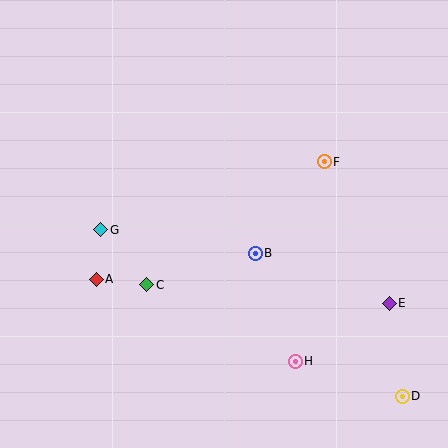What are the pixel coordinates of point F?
Point F is at (324, 162).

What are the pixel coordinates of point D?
Point D is at (402, 396).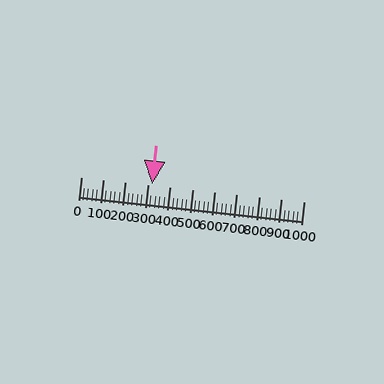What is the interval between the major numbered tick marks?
The major tick marks are spaced 100 units apart.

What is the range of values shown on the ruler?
The ruler shows values from 0 to 1000.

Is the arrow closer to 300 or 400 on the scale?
The arrow is closer to 300.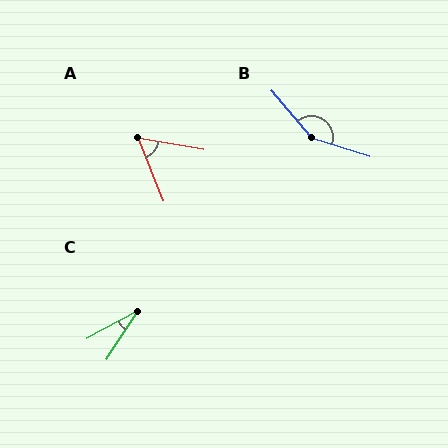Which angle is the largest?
B, at approximately 149 degrees.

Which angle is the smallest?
C, at approximately 29 degrees.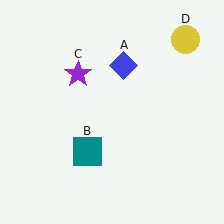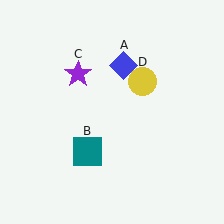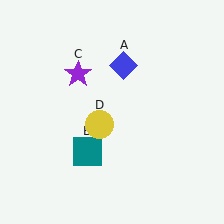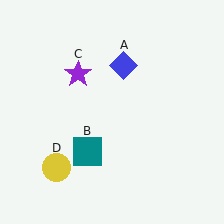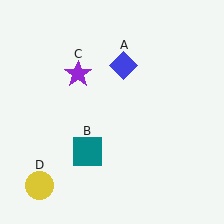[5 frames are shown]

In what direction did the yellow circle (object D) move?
The yellow circle (object D) moved down and to the left.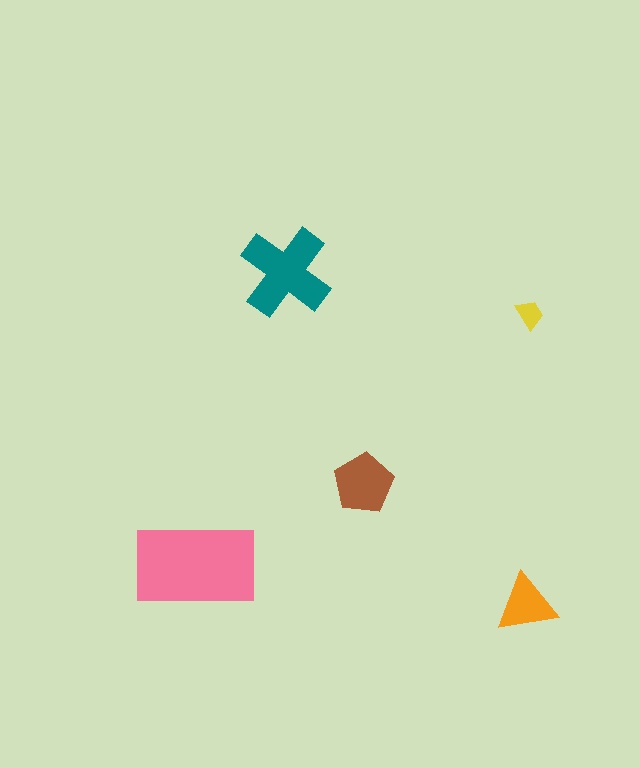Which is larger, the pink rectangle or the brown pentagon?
The pink rectangle.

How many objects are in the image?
There are 5 objects in the image.